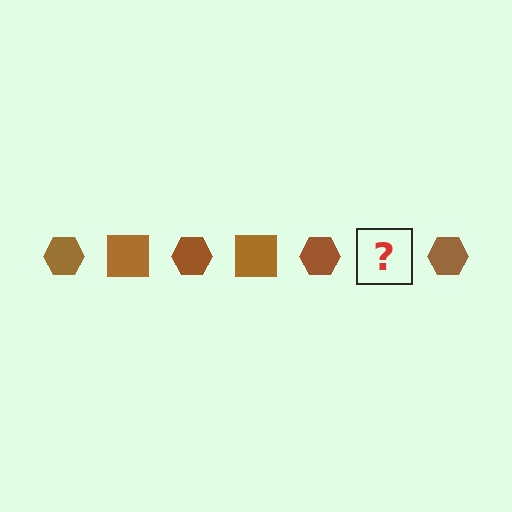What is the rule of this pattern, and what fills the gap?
The rule is that the pattern cycles through hexagon, square shapes in brown. The gap should be filled with a brown square.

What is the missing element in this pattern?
The missing element is a brown square.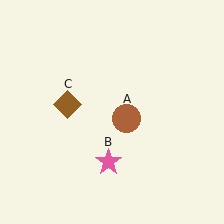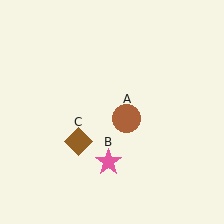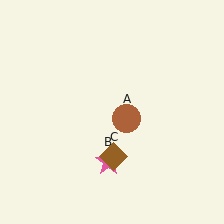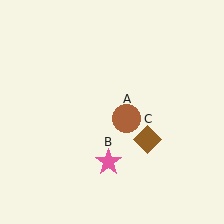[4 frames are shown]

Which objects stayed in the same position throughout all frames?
Brown circle (object A) and pink star (object B) remained stationary.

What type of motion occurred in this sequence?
The brown diamond (object C) rotated counterclockwise around the center of the scene.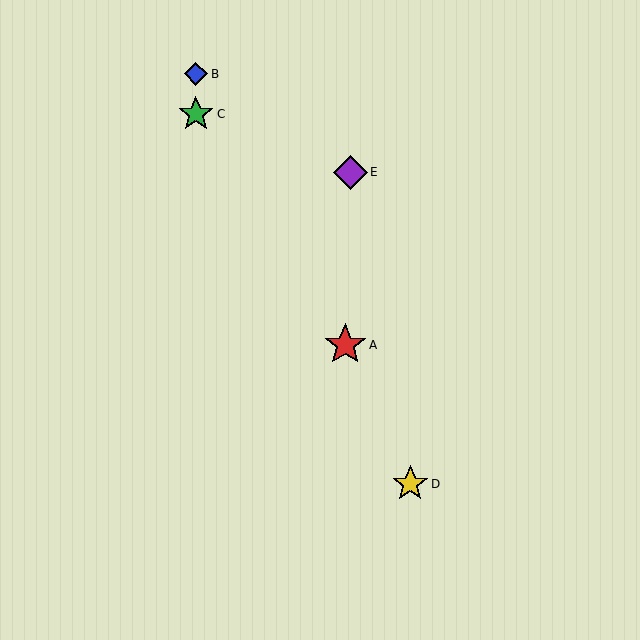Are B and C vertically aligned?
Yes, both are at x≈196.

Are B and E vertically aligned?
No, B is at x≈196 and E is at x≈351.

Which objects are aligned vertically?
Objects B, C are aligned vertically.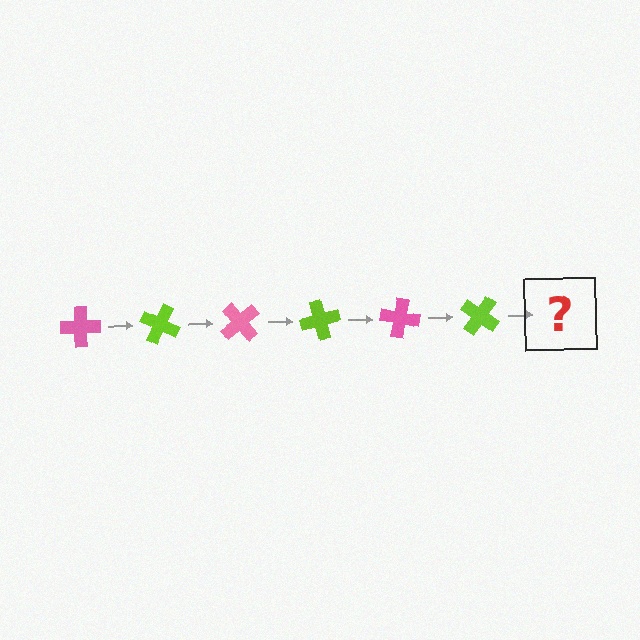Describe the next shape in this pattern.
It should be a pink cross, rotated 150 degrees from the start.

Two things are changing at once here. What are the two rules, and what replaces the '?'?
The two rules are that it rotates 25 degrees each step and the color cycles through pink and lime. The '?' should be a pink cross, rotated 150 degrees from the start.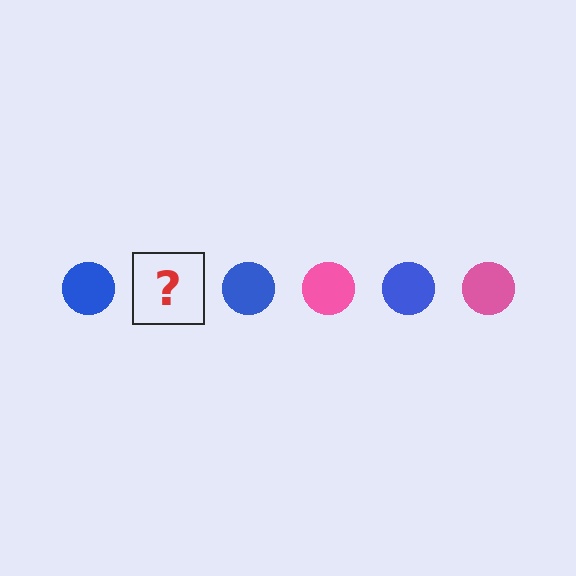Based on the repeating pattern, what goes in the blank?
The blank should be a pink circle.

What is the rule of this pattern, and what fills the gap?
The rule is that the pattern cycles through blue, pink circles. The gap should be filled with a pink circle.